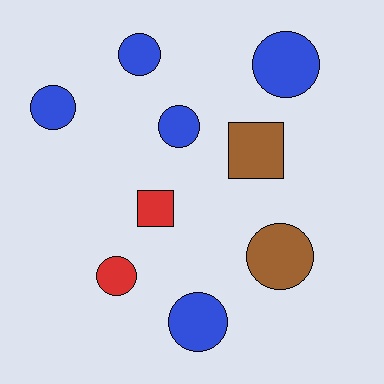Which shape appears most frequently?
Circle, with 7 objects.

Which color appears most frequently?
Blue, with 5 objects.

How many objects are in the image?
There are 9 objects.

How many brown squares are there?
There is 1 brown square.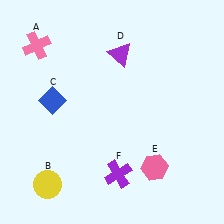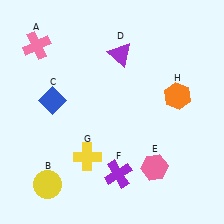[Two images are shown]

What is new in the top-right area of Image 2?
An orange hexagon (H) was added in the top-right area of Image 2.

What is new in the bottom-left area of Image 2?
A yellow cross (G) was added in the bottom-left area of Image 2.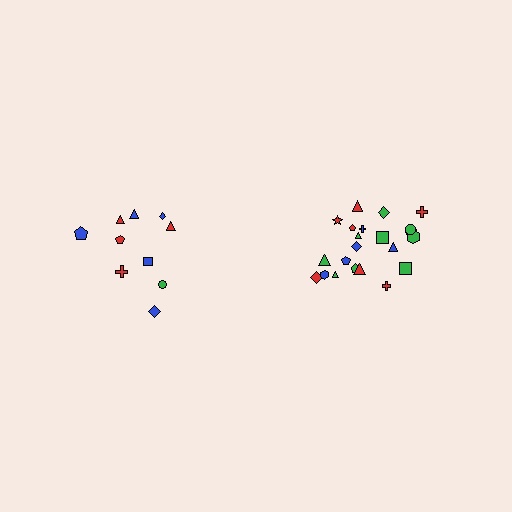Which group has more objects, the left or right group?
The right group.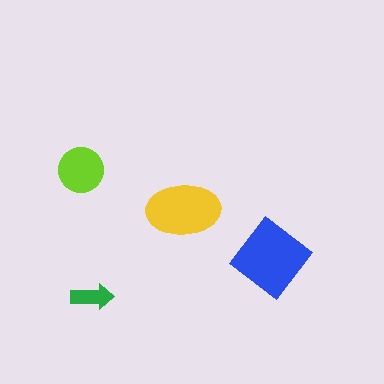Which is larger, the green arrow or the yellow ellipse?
The yellow ellipse.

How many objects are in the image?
There are 4 objects in the image.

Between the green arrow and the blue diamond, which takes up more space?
The blue diamond.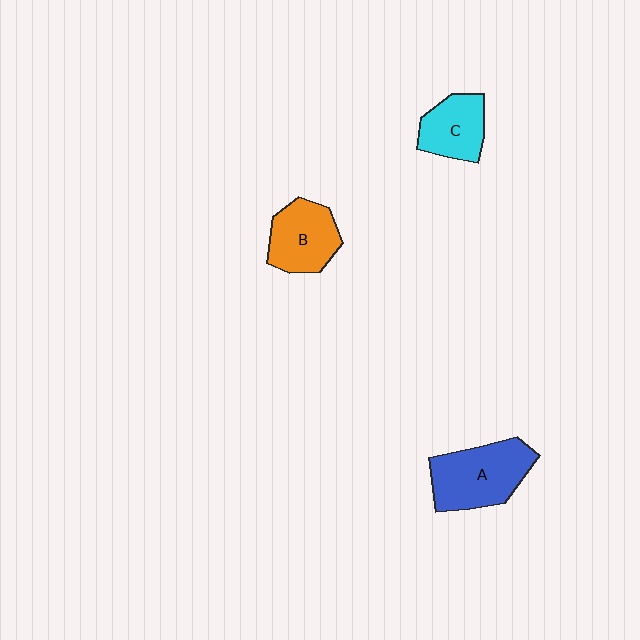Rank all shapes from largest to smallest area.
From largest to smallest: A (blue), B (orange), C (cyan).